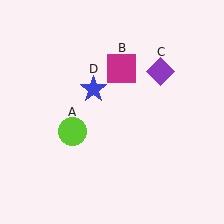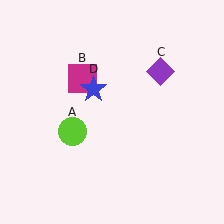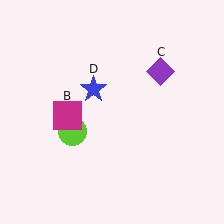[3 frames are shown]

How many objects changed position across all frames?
1 object changed position: magenta square (object B).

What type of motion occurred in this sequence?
The magenta square (object B) rotated counterclockwise around the center of the scene.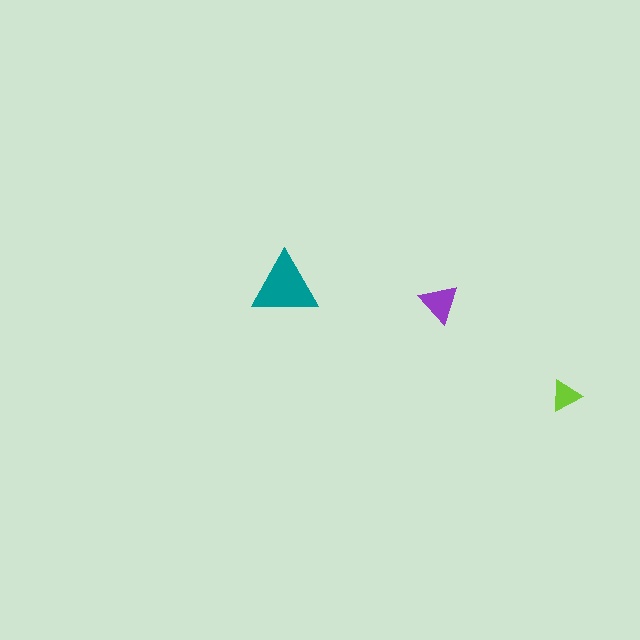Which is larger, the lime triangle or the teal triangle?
The teal one.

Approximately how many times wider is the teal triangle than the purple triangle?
About 1.5 times wider.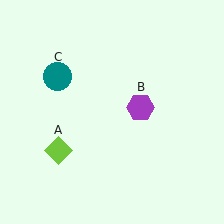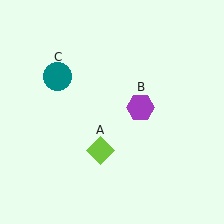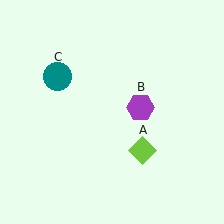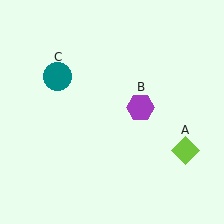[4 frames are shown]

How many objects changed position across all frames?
1 object changed position: lime diamond (object A).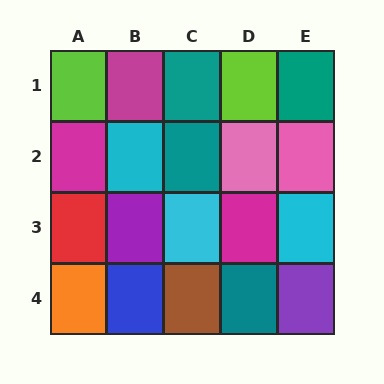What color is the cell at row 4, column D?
Teal.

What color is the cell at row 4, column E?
Purple.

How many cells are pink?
2 cells are pink.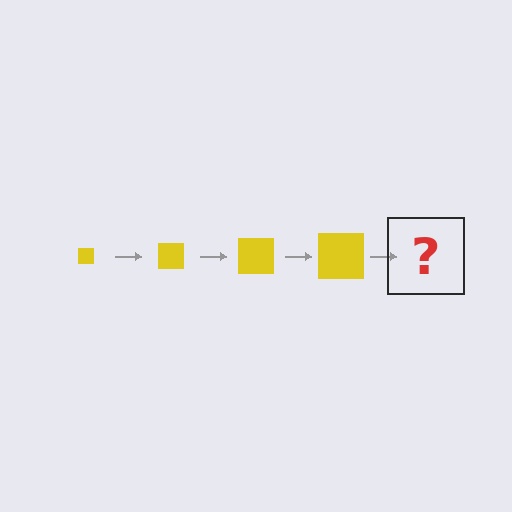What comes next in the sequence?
The next element should be a yellow square, larger than the previous one.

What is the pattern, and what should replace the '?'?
The pattern is that the square gets progressively larger each step. The '?' should be a yellow square, larger than the previous one.